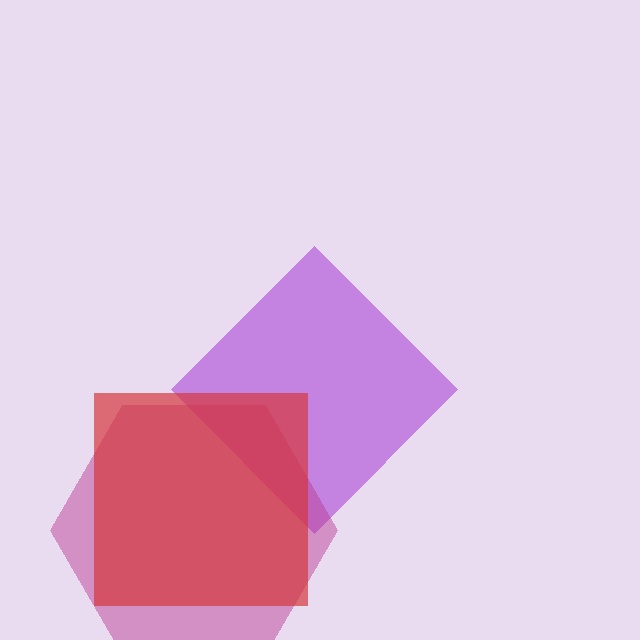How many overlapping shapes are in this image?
There are 3 overlapping shapes in the image.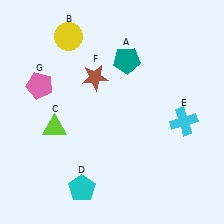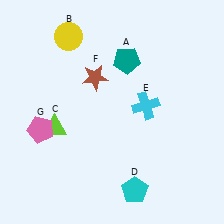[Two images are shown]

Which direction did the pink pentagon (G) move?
The pink pentagon (G) moved down.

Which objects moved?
The objects that moved are: the cyan pentagon (D), the cyan cross (E), the pink pentagon (G).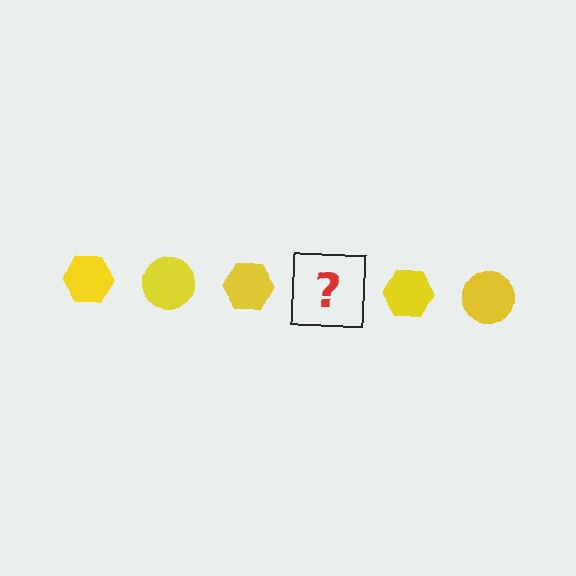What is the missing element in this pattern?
The missing element is a yellow circle.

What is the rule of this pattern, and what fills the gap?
The rule is that the pattern cycles through hexagon, circle shapes in yellow. The gap should be filled with a yellow circle.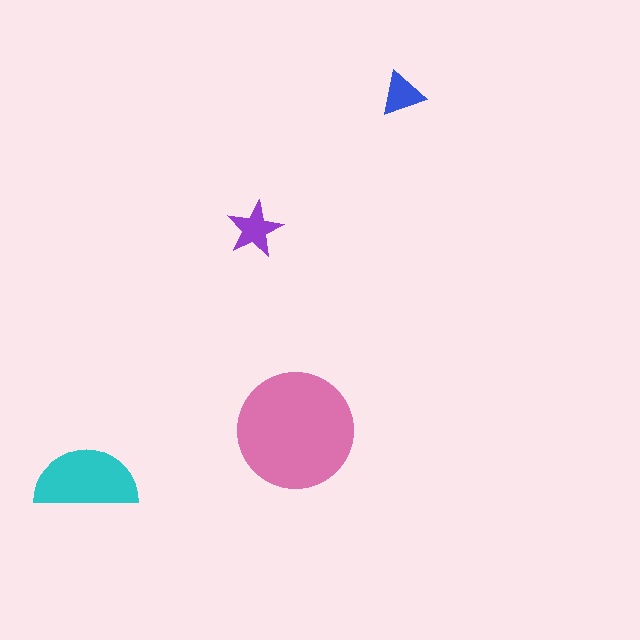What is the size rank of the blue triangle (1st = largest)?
4th.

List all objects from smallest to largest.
The blue triangle, the purple star, the cyan semicircle, the pink circle.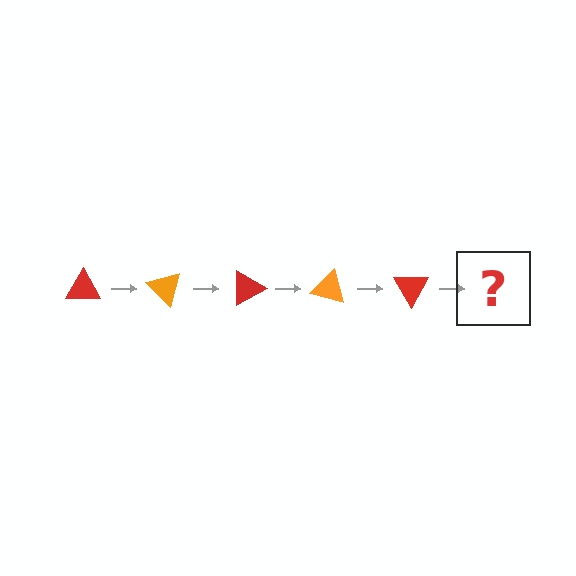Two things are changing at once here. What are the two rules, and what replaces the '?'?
The two rules are that it rotates 45 degrees each step and the color cycles through red and orange. The '?' should be an orange triangle, rotated 225 degrees from the start.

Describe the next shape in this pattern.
It should be an orange triangle, rotated 225 degrees from the start.